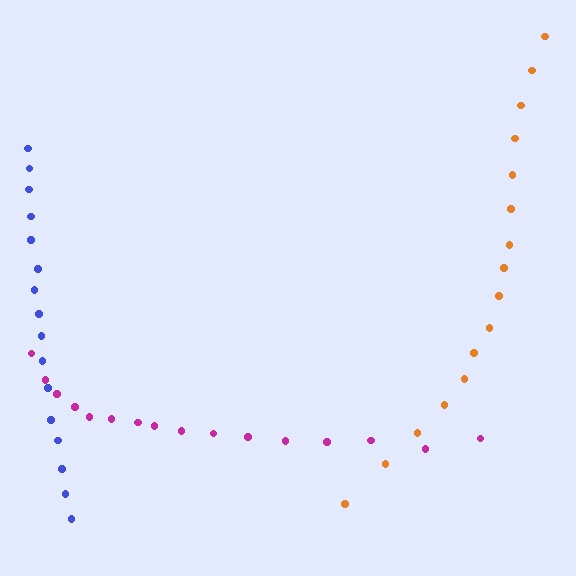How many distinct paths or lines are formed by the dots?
There are 3 distinct paths.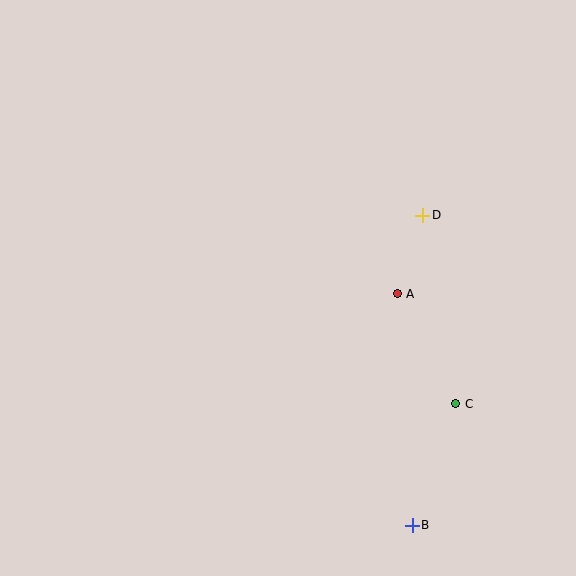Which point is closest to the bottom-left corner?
Point B is closest to the bottom-left corner.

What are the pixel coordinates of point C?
Point C is at (456, 404).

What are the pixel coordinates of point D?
Point D is at (423, 215).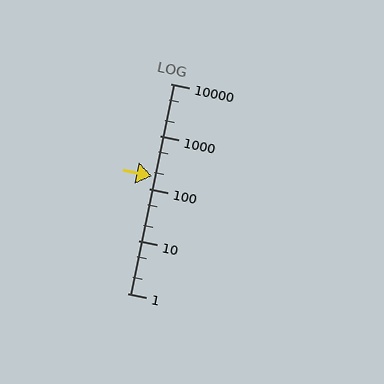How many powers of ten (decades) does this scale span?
The scale spans 4 decades, from 1 to 10000.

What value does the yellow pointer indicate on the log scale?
The pointer indicates approximately 170.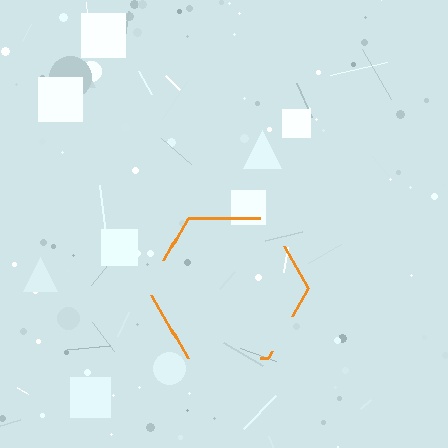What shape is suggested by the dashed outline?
The dashed outline suggests a hexagon.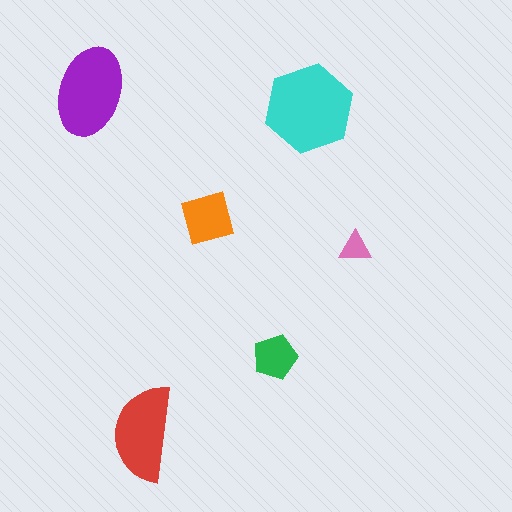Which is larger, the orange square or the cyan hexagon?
The cyan hexagon.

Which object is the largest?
The cyan hexagon.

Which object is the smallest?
The pink triangle.